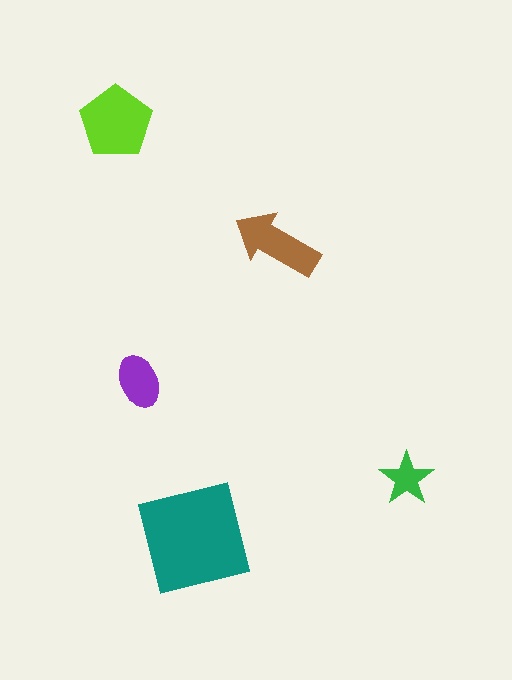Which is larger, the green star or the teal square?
The teal square.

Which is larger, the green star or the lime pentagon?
The lime pentagon.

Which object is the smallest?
The green star.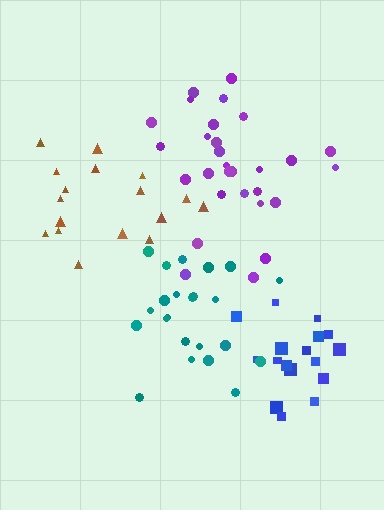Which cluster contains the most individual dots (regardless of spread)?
Purple (29).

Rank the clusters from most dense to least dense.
blue, teal, purple, brown.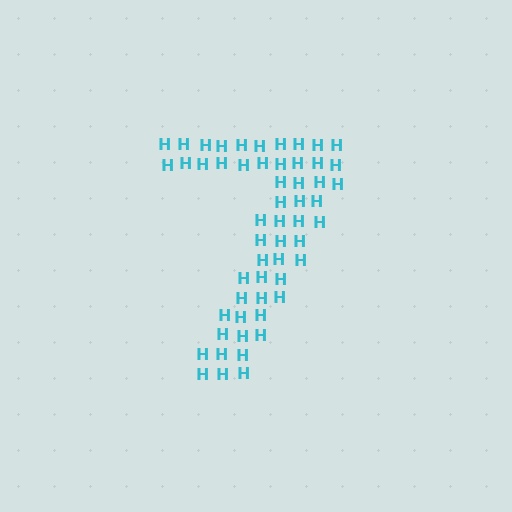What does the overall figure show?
The overall figure shows the digit 7.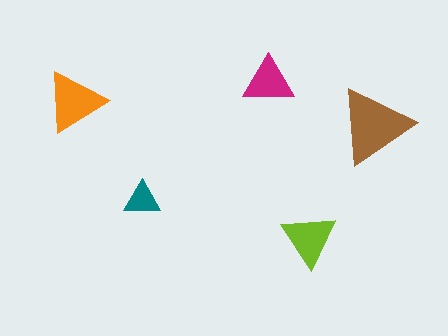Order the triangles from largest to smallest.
the brown one, the orange one, the lime one, the magenta one, the teal one.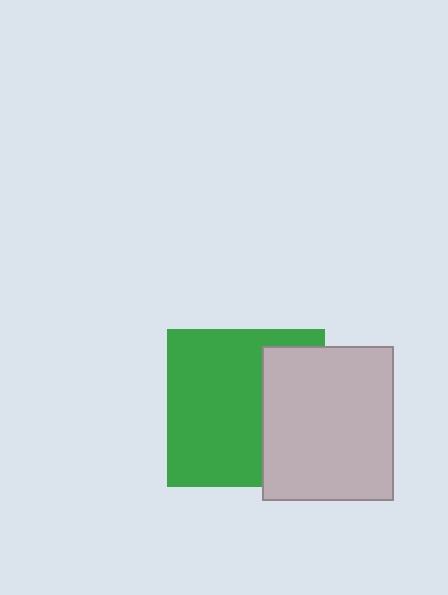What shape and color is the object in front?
The object in front is a light gray rectangle.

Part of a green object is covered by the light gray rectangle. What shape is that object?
It is a square.